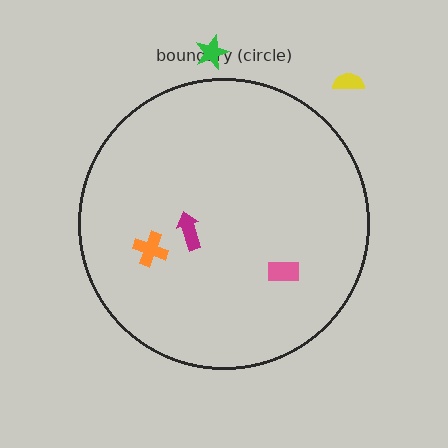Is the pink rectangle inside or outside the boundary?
Inside.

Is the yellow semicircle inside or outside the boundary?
Outside.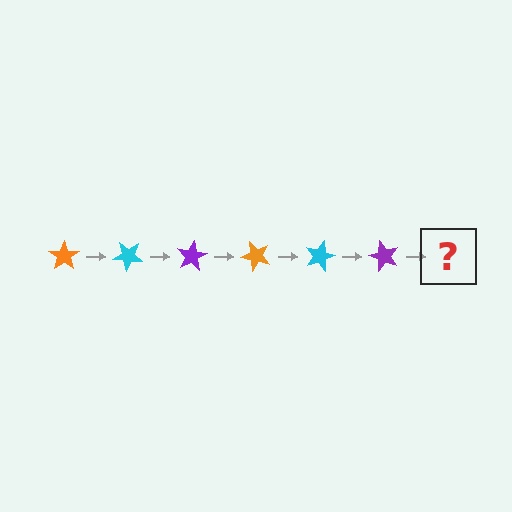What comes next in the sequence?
The next element should be an orange star, rotated 240 degrees from the start.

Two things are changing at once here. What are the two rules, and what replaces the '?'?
The two rules are that it rotates 40 degrees each step and the color cycles through orange, cyan, and purple. The '?' should be an orange star, rotated 240 degrees from the start.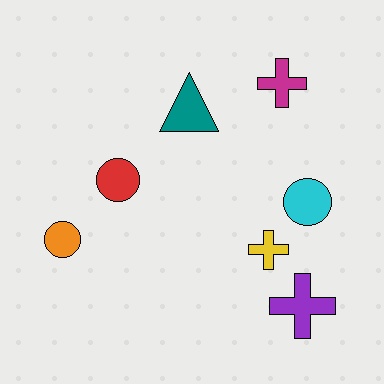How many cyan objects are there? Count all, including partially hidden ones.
There is 1 cyan object.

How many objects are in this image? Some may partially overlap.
There are 7 objects.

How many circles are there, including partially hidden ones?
There are 3 circles.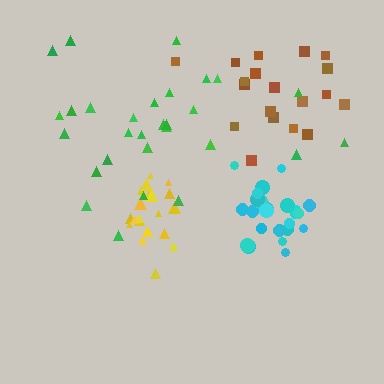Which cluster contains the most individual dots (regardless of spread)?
Green (29).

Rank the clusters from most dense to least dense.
cyan, yellow, brown, green.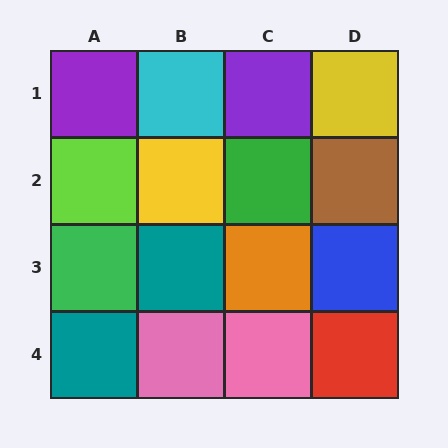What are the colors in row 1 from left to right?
Purple, cyan, purple, yellow.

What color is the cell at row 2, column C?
Green.